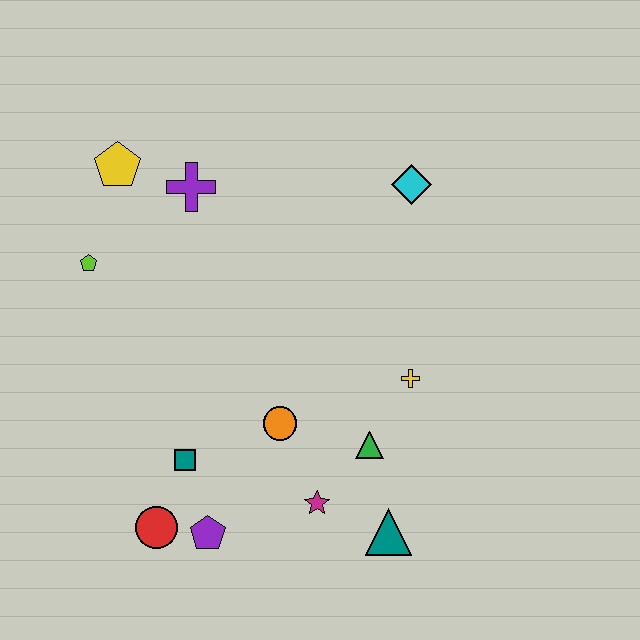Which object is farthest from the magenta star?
The yellow pentagon is farthest from the magenta star.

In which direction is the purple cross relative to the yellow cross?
The purple cross is to the left of the yellow cross.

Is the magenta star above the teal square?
No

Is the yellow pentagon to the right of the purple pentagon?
No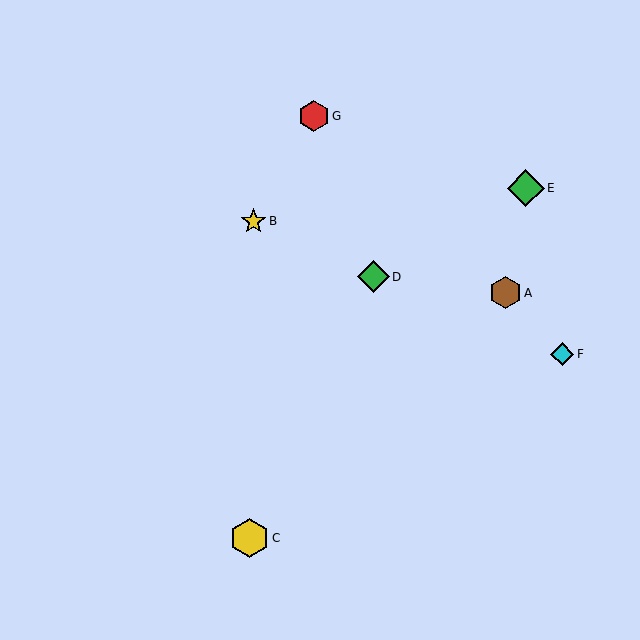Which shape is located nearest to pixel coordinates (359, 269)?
The green diamond (labeled D) at (373, 277) is nearest to that location.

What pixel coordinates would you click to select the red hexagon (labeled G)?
Click at (314, 116) to select the red hexagon G.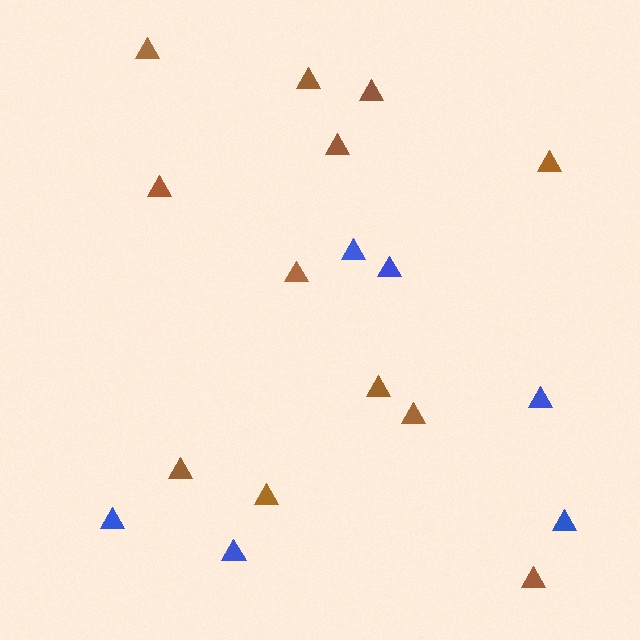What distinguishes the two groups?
There are 2 groups: one group of brown triangles (12) and one group of blue triangles (6).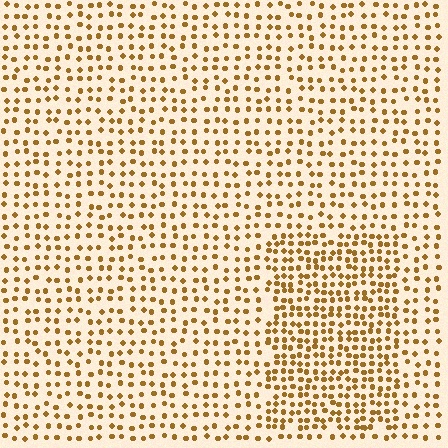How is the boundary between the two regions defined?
The boundary is defined by a change in element density (approximately 1.7x ratio). All elements are the same color, size, and shape.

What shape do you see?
I see a rectangle.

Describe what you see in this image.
The image contains small brown elements arranged at two different densities. A rectangle-shaped region is visible where the elements are more densely packed than the surrounding area.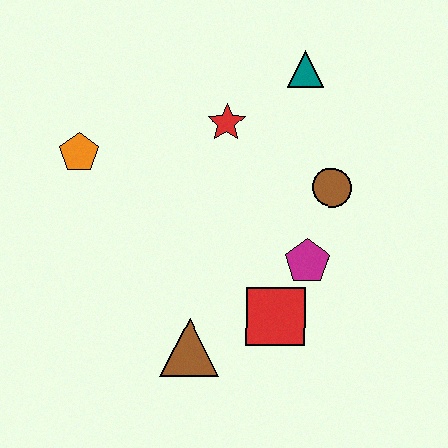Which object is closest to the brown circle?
The magenta pentagon is closest to the brown circle.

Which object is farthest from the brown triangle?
The teal triangle is farthest from the brown triangle.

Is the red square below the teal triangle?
Yes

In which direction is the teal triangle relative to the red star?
The teal triangle is to the right of the red star.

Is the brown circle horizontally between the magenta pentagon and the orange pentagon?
No